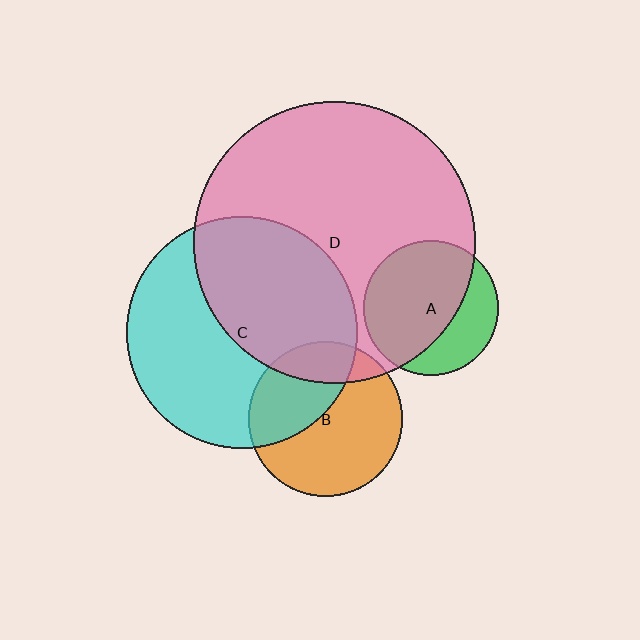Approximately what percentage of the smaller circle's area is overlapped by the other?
Approximately 40%.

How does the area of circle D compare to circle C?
Approximately 1.5 times.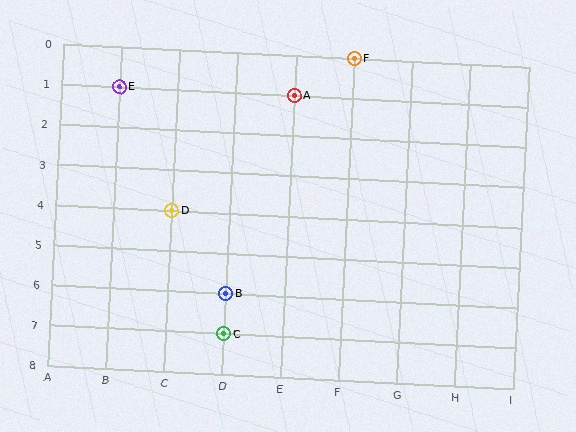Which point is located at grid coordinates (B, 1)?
Point E is at (B, 1).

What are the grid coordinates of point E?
Point E is at grid coordinates (B, 1).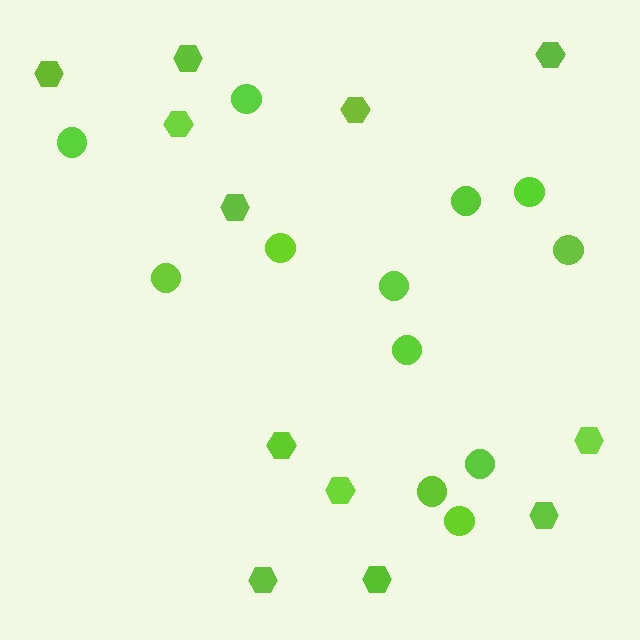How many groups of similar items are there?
There are 2 groups: one group of hexagons (12) and one group of circles (12).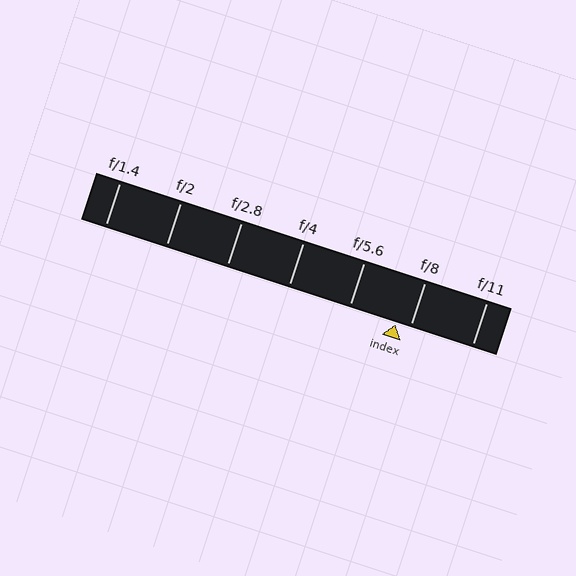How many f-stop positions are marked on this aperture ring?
There are 7 f-stop positions marked.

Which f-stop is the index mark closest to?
The index mark is closest to f/8.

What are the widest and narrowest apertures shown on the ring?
The widest aperture shown is f/1.4 and the narrowest is f/11.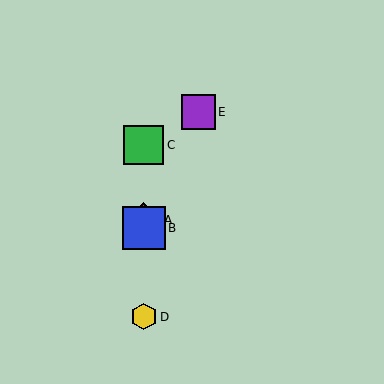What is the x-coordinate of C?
Object C is at x≈144.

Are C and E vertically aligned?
No, C is at x≈144 and E is at x≈198.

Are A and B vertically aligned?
Yes, both are at x≈144.